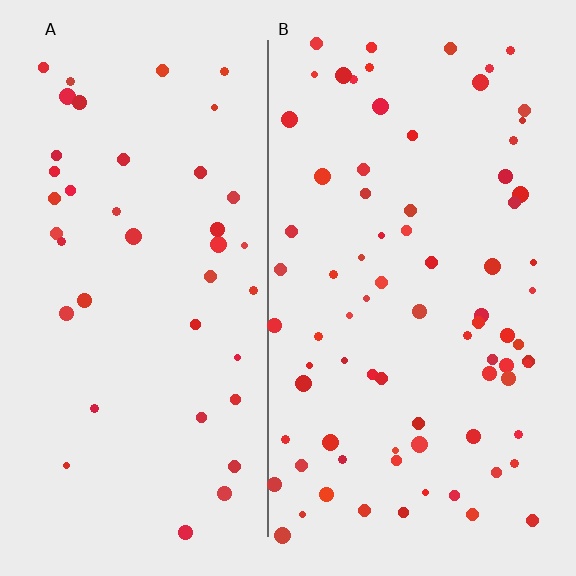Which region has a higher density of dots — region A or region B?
B (the right).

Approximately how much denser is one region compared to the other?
Approximately 1.9× — region B over region A.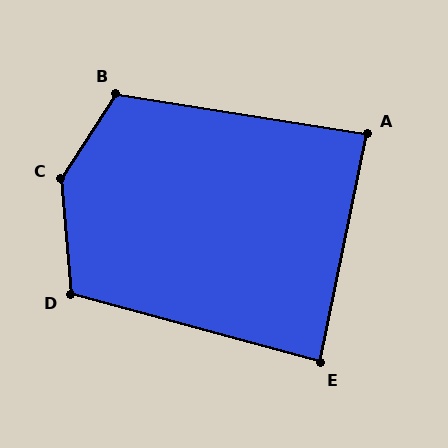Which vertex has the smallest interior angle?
E, at approximately 86 degrees.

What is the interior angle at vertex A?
Approximately 88 degrees (approximately right).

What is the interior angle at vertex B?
Approximately 114 degrees (obtuse).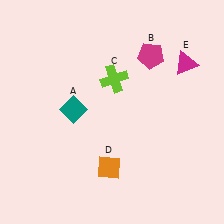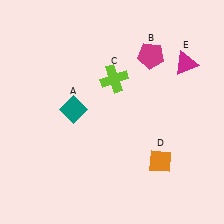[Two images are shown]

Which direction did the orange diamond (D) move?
The orange diamond (D) moved right.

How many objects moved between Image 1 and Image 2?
1 object moved between the two images.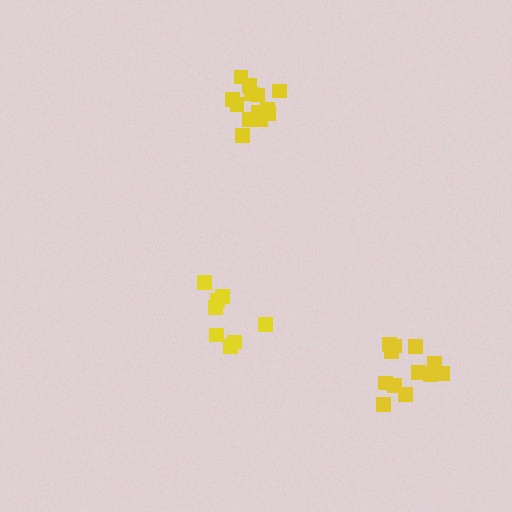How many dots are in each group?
Group 1: 14 dots, Group 2: 10 dots, Group 3: 12 dots (36 total).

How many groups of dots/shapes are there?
There are 3 groups.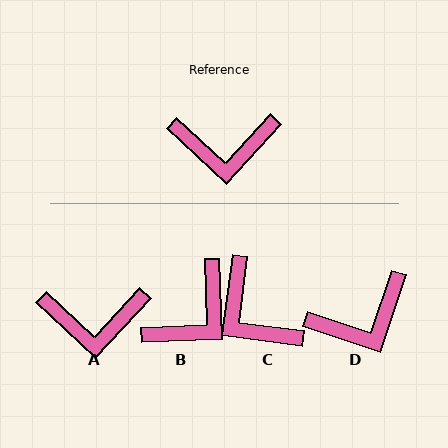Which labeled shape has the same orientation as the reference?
A.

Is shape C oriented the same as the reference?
No, it is off by about 54 degrees.